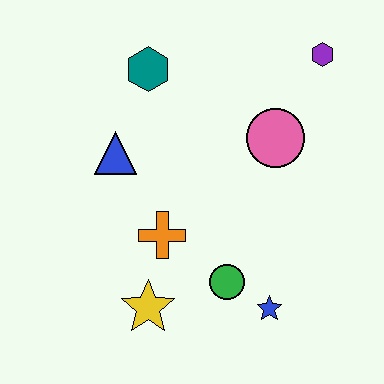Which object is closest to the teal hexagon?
The blue triangle is closest to the teal hexagon.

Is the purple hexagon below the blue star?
No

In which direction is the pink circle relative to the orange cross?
The pink circle is to the right of the orange cross.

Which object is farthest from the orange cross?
The purple hexagon is farthest from the orange cross.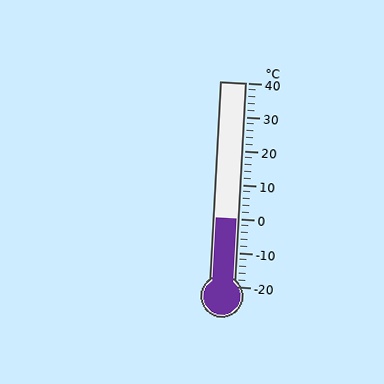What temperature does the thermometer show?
The thermometer shows approximately 0°C.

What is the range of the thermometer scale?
The thermometer scale ranges from -20°C to 40°C.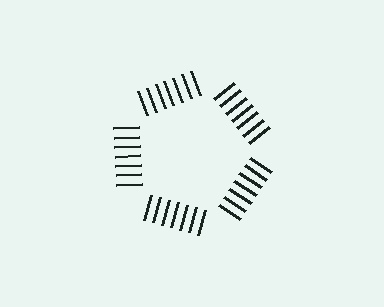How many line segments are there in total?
35 — 7 along each of the 5 edges.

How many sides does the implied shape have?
5 sides — the line-ends trace a pentagon.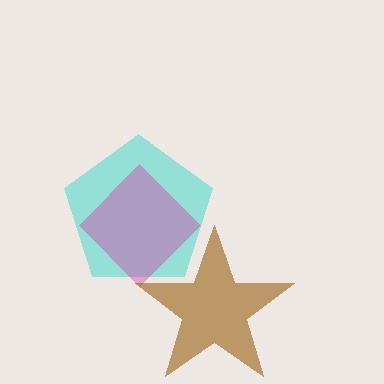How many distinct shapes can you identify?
There are 3 distinct shapes: a cyan pentagon, a magenta diamond, a brown star.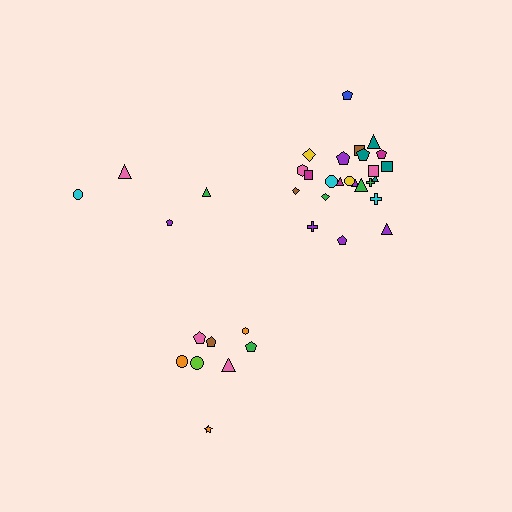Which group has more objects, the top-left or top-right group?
The top-right group.